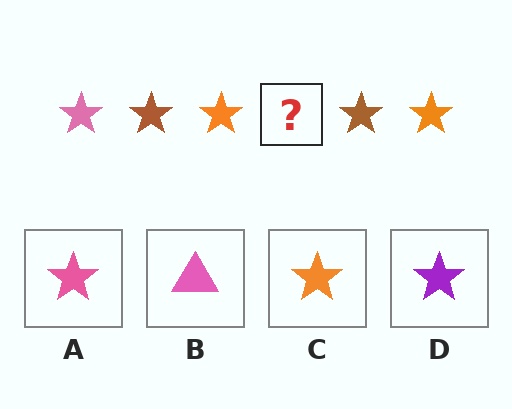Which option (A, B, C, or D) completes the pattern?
A.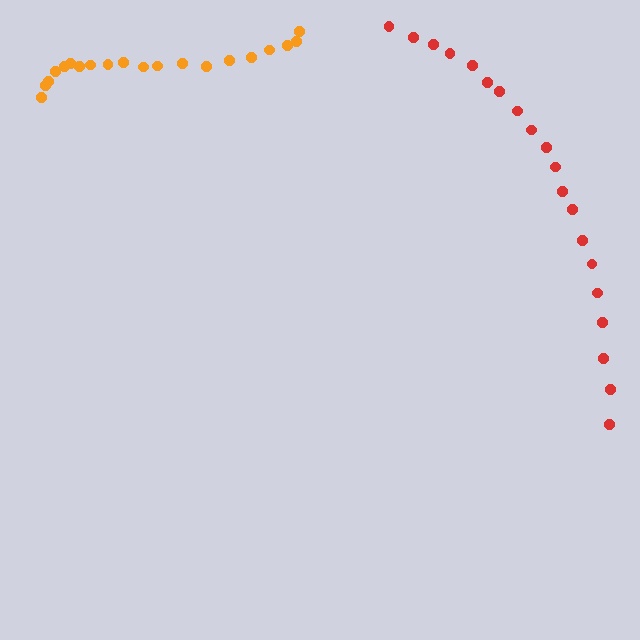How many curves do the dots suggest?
There are 2 distinct paths.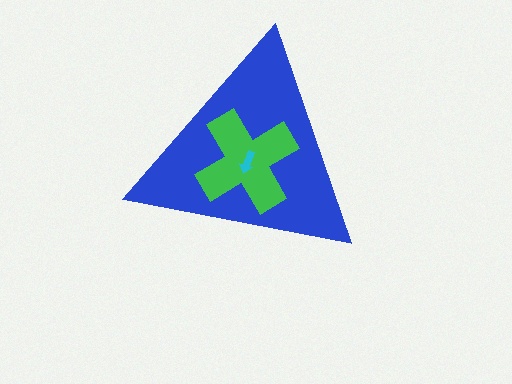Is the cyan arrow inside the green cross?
Yes.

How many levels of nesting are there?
3.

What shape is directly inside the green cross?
The cyan arrow.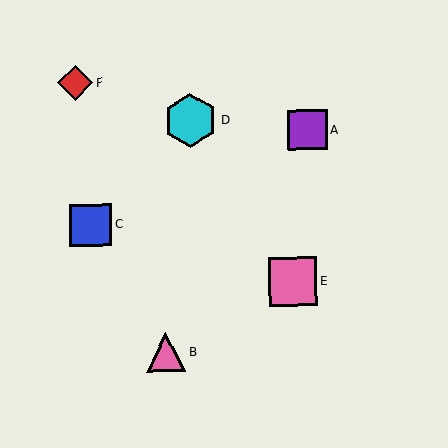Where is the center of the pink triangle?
The center of the pink triangle is at (166, 353).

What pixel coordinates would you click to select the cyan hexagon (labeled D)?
Click at (190, 120) to select the cyan hexagon D.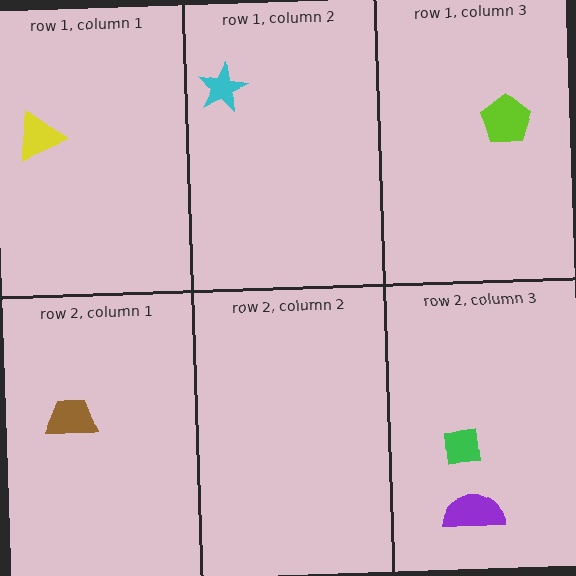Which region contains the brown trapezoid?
The row 2, column 1 region.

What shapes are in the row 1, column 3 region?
The lime pentagon.